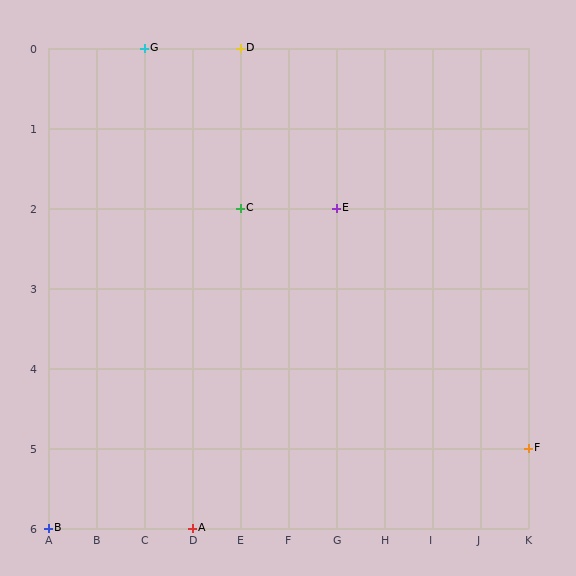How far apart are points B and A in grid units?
Points B and A are 3 columns apart.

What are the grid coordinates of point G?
Point G is at grid coordinates (C, 0).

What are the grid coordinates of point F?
Point F is at grid coordinates (K, 5).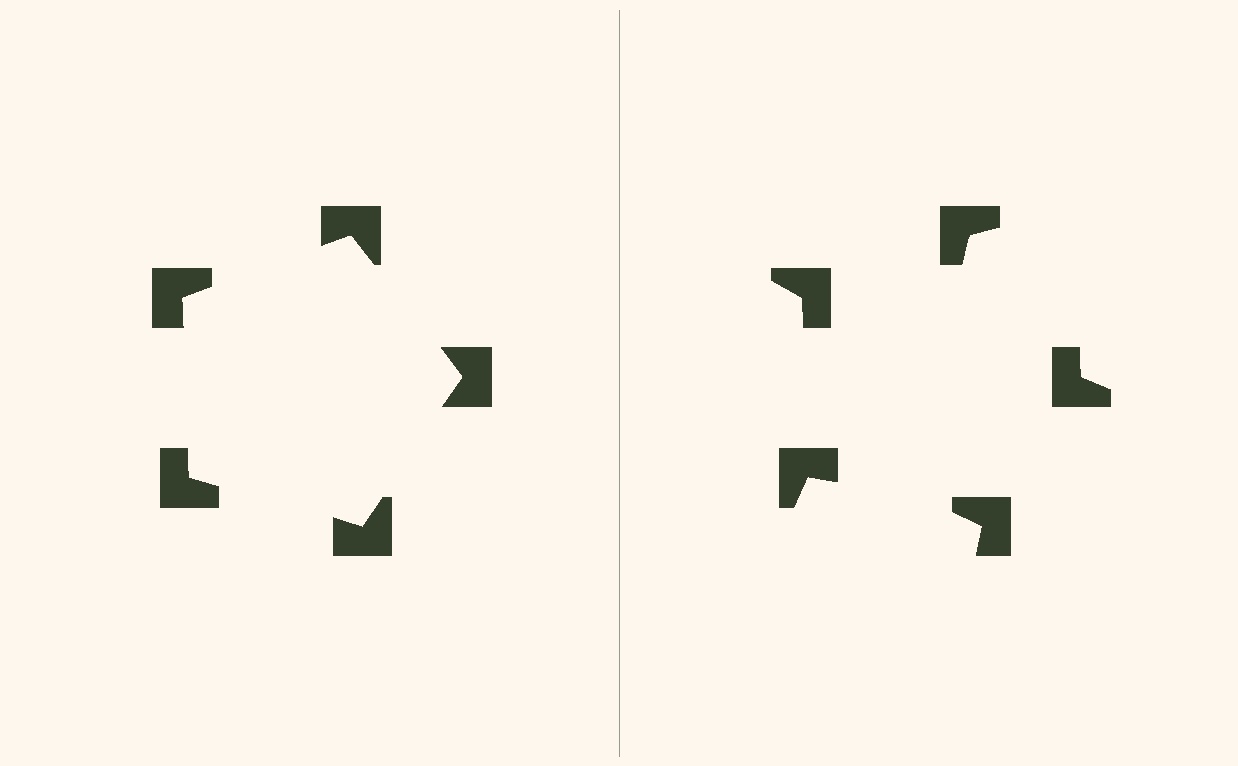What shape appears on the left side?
An illusory pentagon.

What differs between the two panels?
The notched squares are positioned identically on both sides; only the wedge orientations differ. On the left they align to a pentagon; on the right they are misaligned.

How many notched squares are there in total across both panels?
10 — 5 on each side.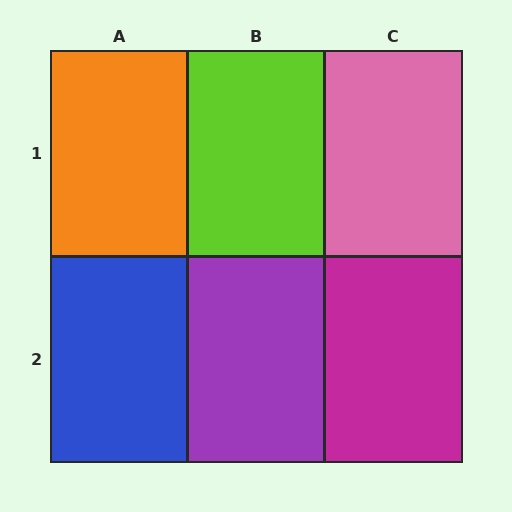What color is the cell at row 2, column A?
Blue.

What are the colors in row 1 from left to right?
Orange, lime, pink.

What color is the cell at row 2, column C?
Magenta.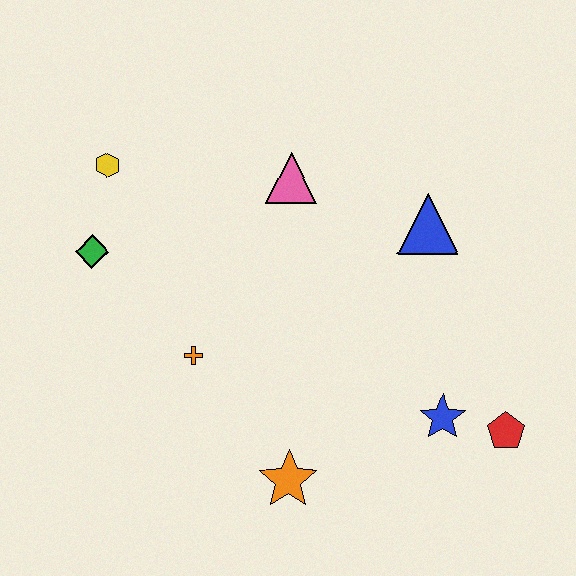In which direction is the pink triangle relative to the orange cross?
The pink triangle is above the orange cross.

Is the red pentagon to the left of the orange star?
No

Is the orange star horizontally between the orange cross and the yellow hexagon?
No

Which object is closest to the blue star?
The red pentagon is closest to the blue star.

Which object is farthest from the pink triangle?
The red pentagon is farthest from the pink triangle.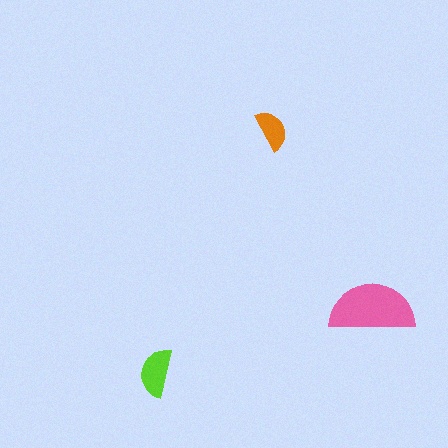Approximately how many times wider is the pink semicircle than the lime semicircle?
About 2 times wider.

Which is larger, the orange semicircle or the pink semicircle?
The pink one.